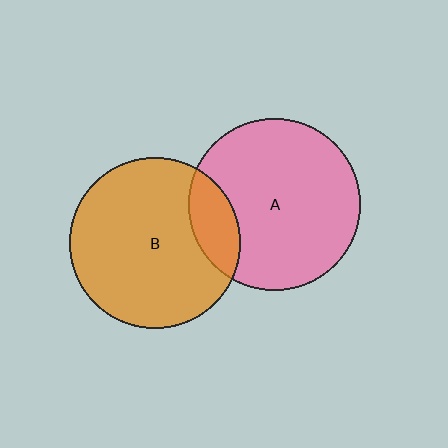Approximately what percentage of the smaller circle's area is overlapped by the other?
Approximately 15%.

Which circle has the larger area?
Circle A (pink).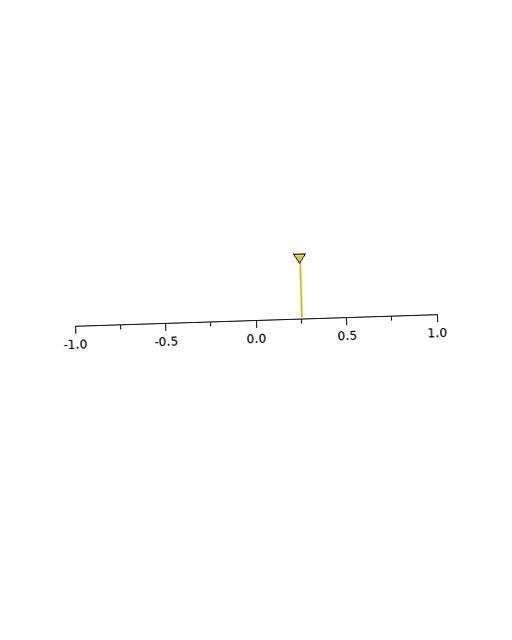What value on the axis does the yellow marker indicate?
The marker indicates approximately 0.25.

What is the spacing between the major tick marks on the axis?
The major ticks are spaced 0.5 apart.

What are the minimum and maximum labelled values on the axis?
The axis runs from -1.0 to 1.0.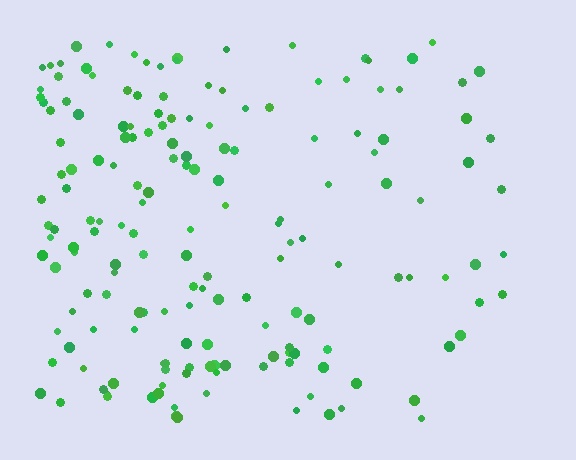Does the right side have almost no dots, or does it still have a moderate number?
Still a moderate number, just noticeably fewer than the left.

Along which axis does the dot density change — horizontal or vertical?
Horizontal.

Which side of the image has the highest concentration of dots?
The left.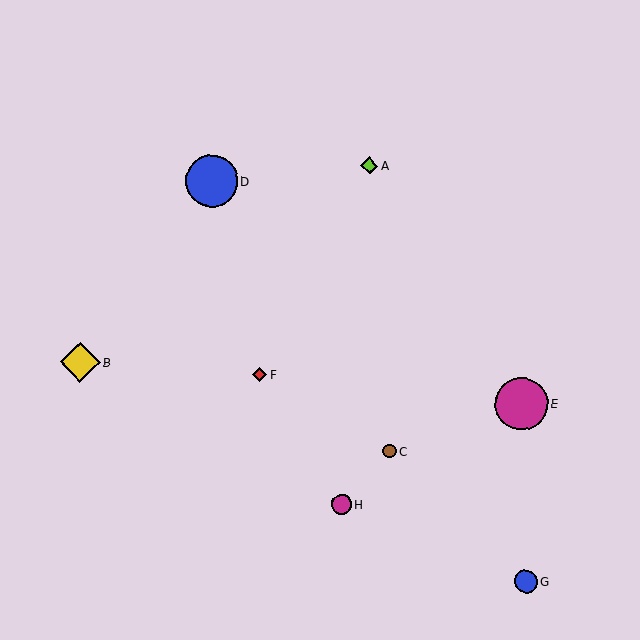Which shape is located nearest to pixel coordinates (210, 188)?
The blue circle (labeled D) at (212, 181) is nearest to that location.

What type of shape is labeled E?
Shape E is a magenta circle.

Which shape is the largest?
The magenta circle (labeled E) is the largest.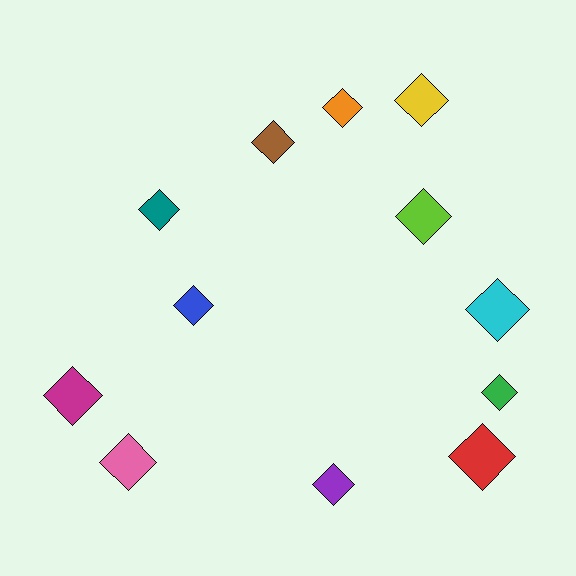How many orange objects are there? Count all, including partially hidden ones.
There is 1 orange object.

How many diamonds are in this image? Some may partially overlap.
There are 12 diamonds.